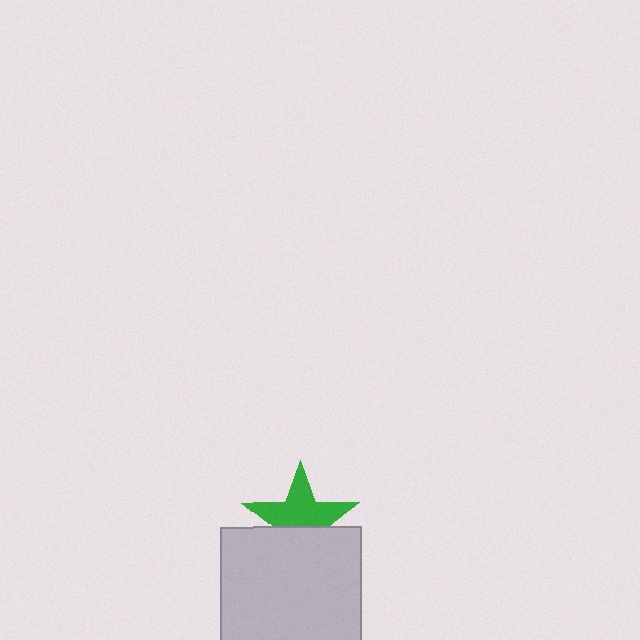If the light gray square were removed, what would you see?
You would see the complete green star.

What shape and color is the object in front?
The object in front is a light gray square.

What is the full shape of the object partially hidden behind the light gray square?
The partially hidden object is a green star.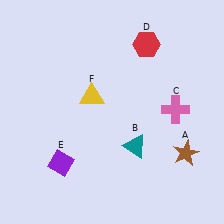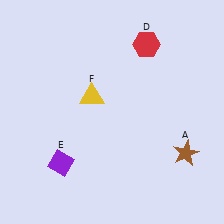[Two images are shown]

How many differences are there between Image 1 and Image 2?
There are 2 differences between the two images.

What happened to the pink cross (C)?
The pink cross (C) was removed in Image 2. It was in the top-right area of Image 1.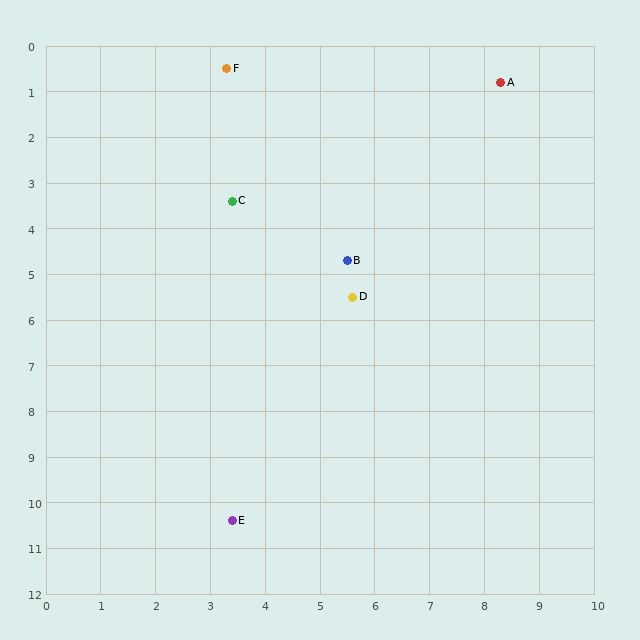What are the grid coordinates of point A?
Point A is at approximately (8.3, 0.8).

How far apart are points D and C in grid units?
Points D and C are about 3.0 grid units apart.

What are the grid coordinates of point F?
Point F is at approximately (3.3, 0.5).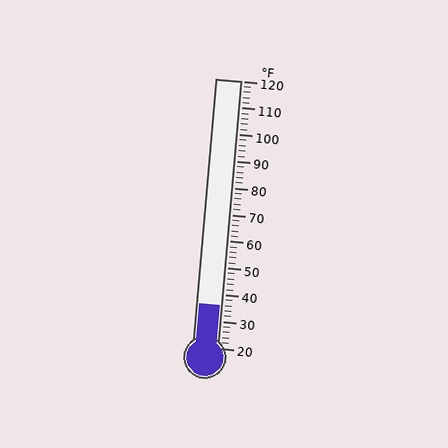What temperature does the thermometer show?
The thermometer shows approximately 36°F.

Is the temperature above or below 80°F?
The temperature is below 80°F.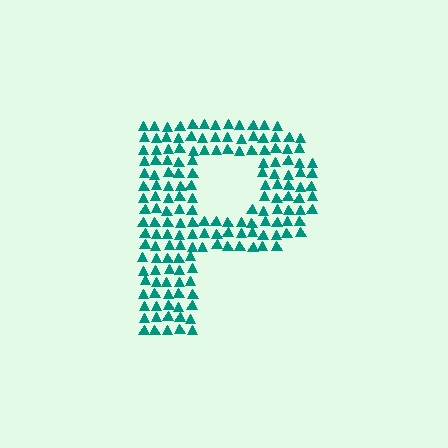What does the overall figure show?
The overall figure shows the letter P.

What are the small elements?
The small elements are triangles.